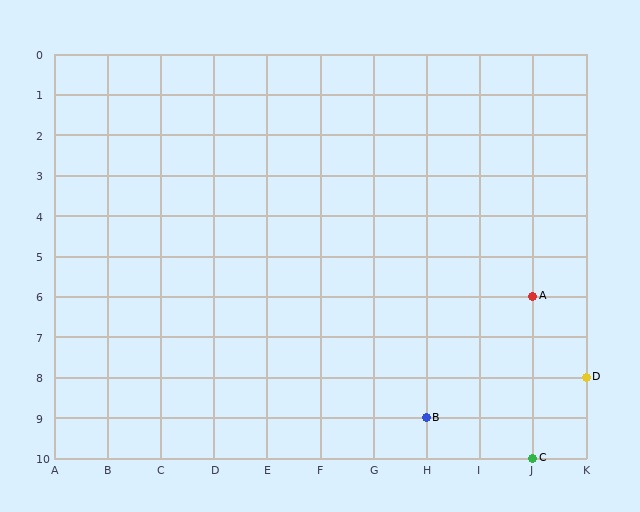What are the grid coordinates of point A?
Point A is at grid coordinates (J, 6).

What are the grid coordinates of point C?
Point C is at grid coordinates (J, 10).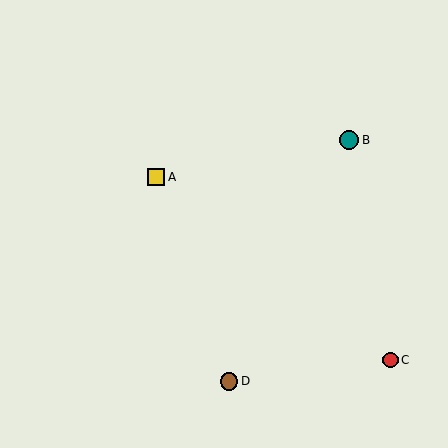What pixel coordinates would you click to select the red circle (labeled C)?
Click at (391, 360) to select the red circle C.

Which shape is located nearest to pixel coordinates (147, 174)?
The yellow square (labeled A) at (156, 177) is nearest to that location.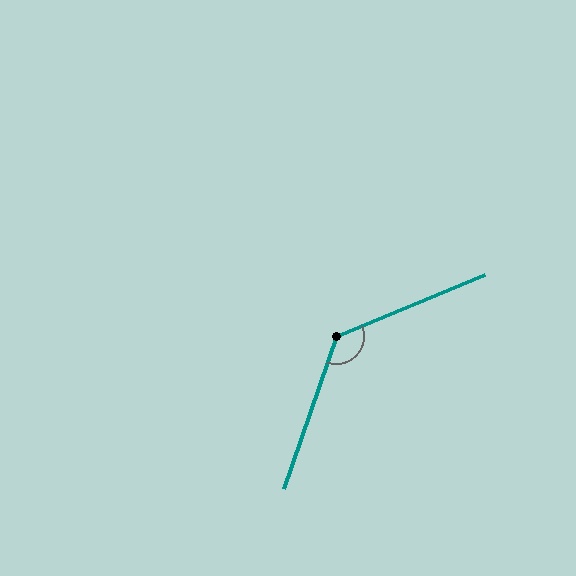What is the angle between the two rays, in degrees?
Approximately 132 degrees.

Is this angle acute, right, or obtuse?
It is obtuse.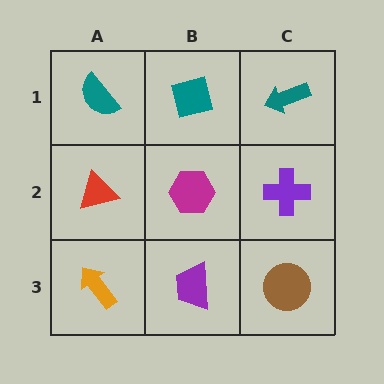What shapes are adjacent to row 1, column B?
A magenta hexagon (row 2, column B), a teal semicircle (row 1, column A), a teal arrow (row 1, column C).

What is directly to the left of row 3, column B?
An orange arrow.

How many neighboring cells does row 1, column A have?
2.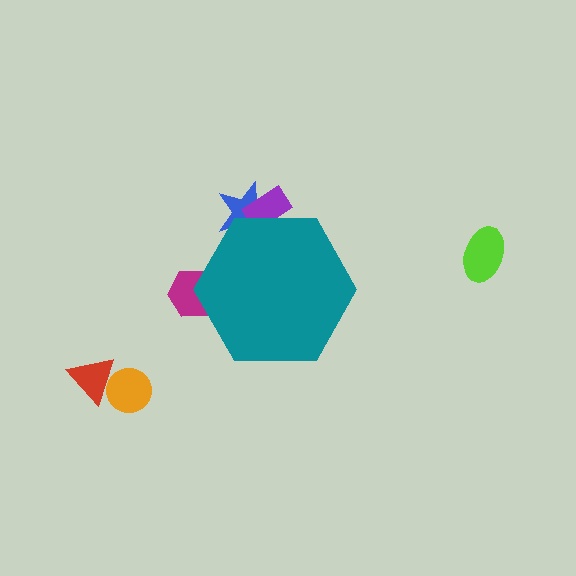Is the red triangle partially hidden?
No, the red triangle is fully visible.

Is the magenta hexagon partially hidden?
Yes, the magenta hexagon is partially hidden behind the teal hexagon.